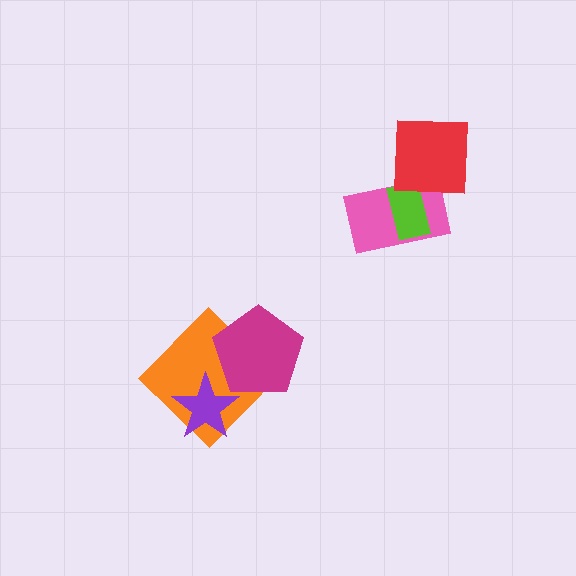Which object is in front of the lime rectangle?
The red square is in front of the lime rectangle.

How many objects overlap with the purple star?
1 object overlaps with the purple star.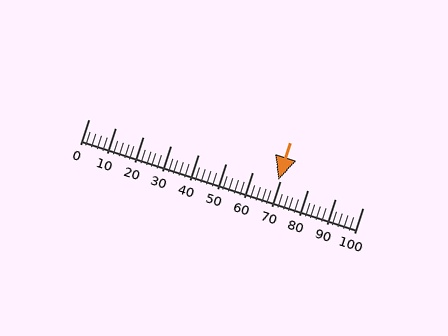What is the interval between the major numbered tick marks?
The major tick marks are spaced 10 units apart.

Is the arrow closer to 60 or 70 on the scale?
The arrow is closer to 70.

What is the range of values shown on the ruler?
The ruler shows values from 0 to 100.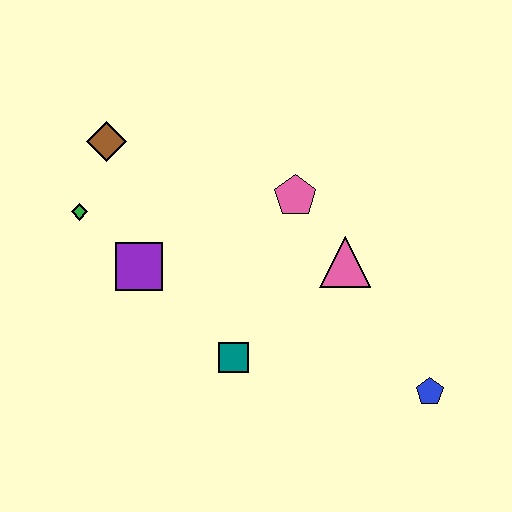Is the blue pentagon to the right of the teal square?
Yes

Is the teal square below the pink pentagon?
Yes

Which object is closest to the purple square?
The green diamond is closest to the purple square.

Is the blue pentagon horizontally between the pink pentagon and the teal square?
No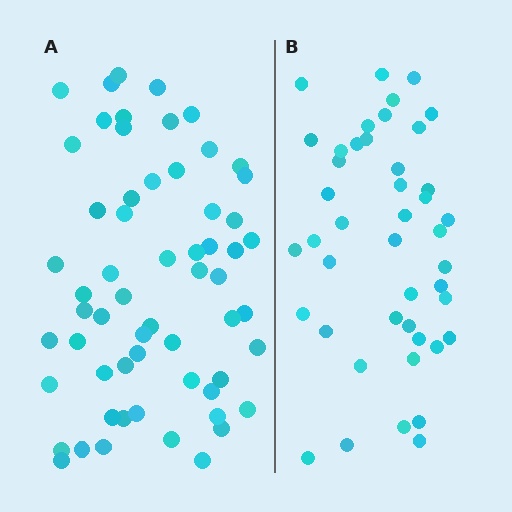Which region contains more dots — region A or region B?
Region A (the left region) has more dots.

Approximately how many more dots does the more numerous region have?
Region A has approximately 15 more dots than region B.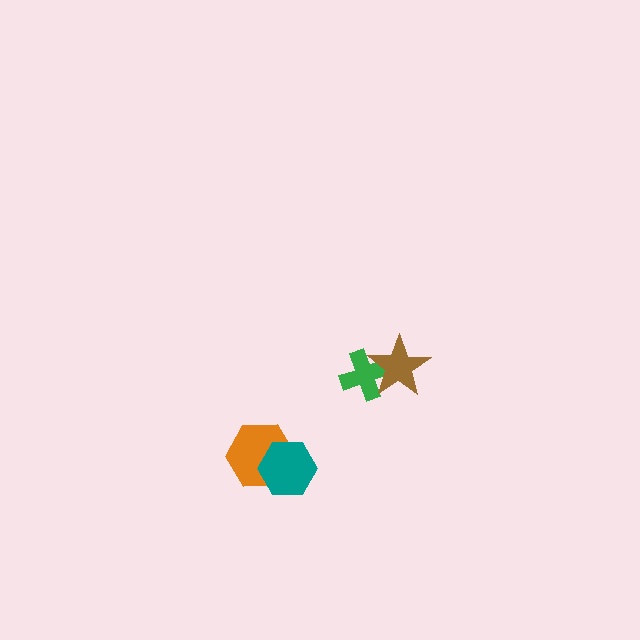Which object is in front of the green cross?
The brown star is in front of the green cross.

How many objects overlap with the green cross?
1 object overlaps with the green cross.